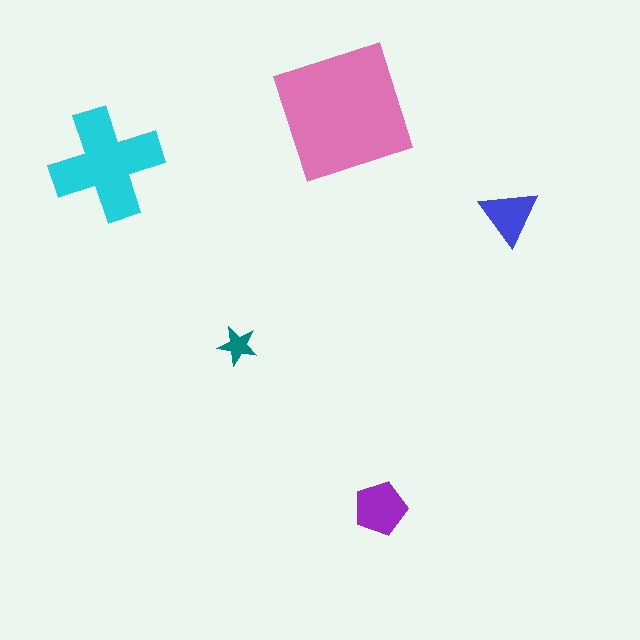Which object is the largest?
The pink square.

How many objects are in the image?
There are 5 objects in the image.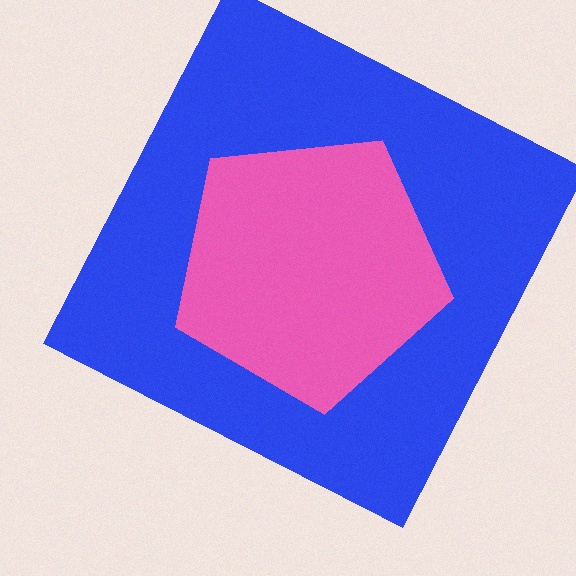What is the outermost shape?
The blue square.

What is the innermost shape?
The pink pentagon.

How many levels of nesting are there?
2.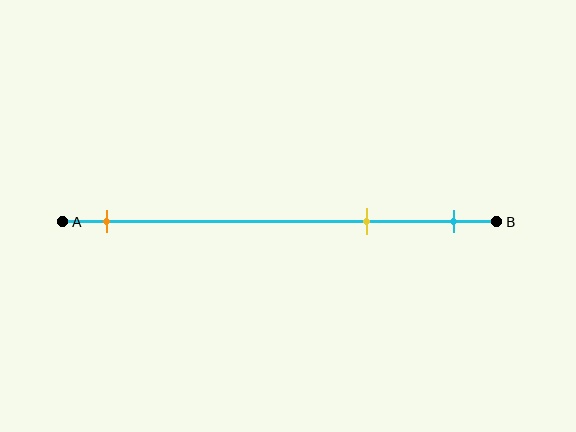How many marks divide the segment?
There are 3 marks dividing the segment.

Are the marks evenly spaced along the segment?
No, the marks are not evenly spaced.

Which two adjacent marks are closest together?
The yellow and cyan marks are the closest adjacent pair.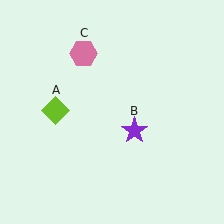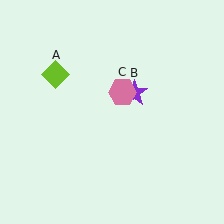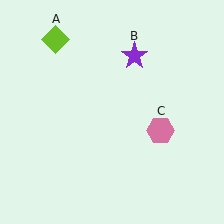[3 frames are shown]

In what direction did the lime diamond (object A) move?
The lime diamond (object A) moved up.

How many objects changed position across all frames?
3 objects changed position: lime diamond (object A), purple star (object B), pink hexagon (object C).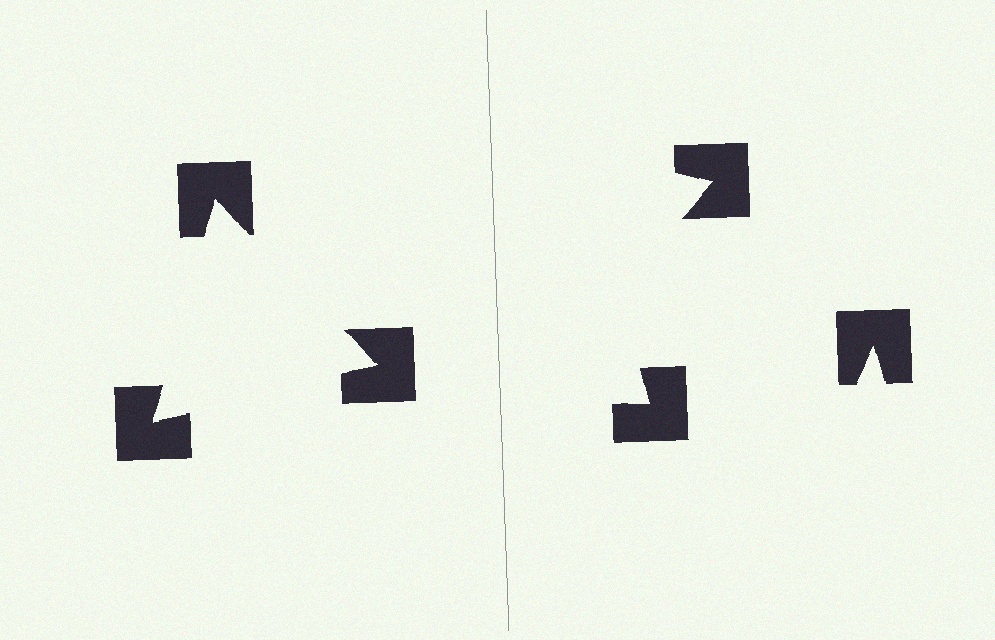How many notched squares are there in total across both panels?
6 — 3 on each side.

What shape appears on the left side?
An illusory triangle.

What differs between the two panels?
The notched squares are positioned identically on both sides; only the wedge orientations differ. On the left they align to a triangle; on the right they are misaligned.